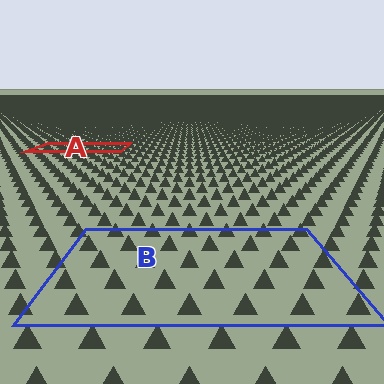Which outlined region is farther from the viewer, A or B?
Region A is farther from the viewer — the texture elements inside it appear smaller and more densely packed.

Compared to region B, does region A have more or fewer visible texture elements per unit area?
Region A has more texture elements per unit area — they are packed more densely because it is farther away.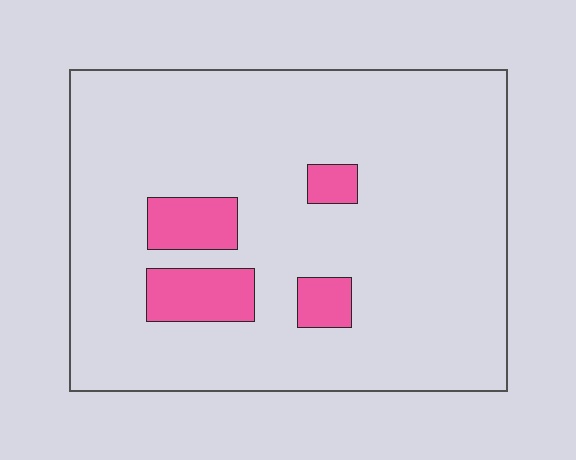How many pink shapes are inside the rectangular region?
4.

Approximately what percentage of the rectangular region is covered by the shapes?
Approximately 10%.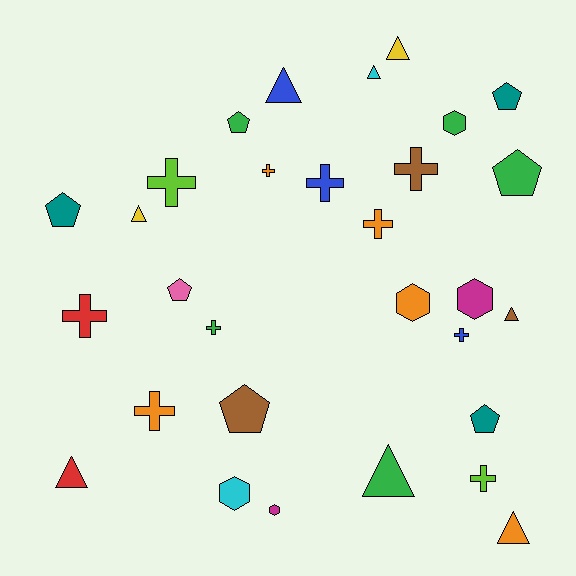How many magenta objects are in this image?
There are 2 magenta objects.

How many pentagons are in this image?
There are 7 pentagons.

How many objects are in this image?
There are 30 objects.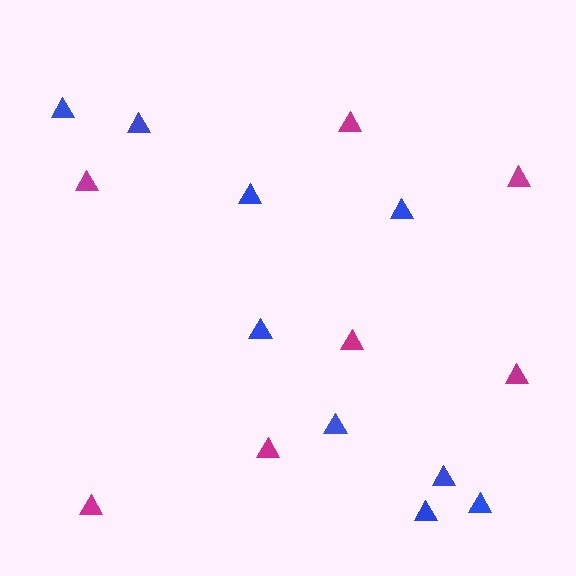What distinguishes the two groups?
There are 2 groups: one group of magenta triangles (7) and one group of blue triangles (9).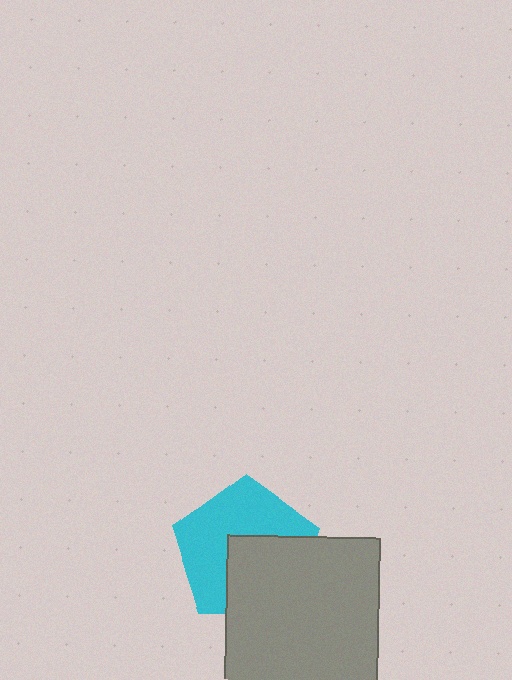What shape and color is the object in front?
The object in front is a gray square.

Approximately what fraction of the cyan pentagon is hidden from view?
Roughly 43% of the cyan pentagon is hidden behind the gray square.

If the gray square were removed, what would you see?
You would see the complete cyan pentagon.